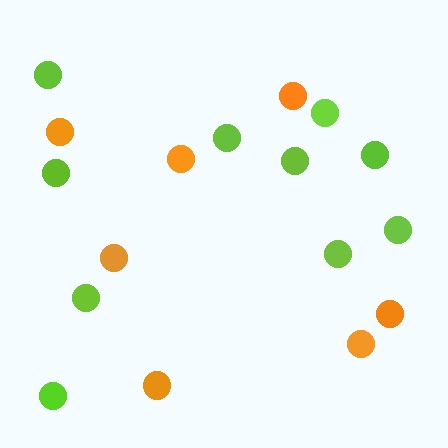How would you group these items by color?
There are 2 groups: one group of orange circles (7) and one group of lime circles (10).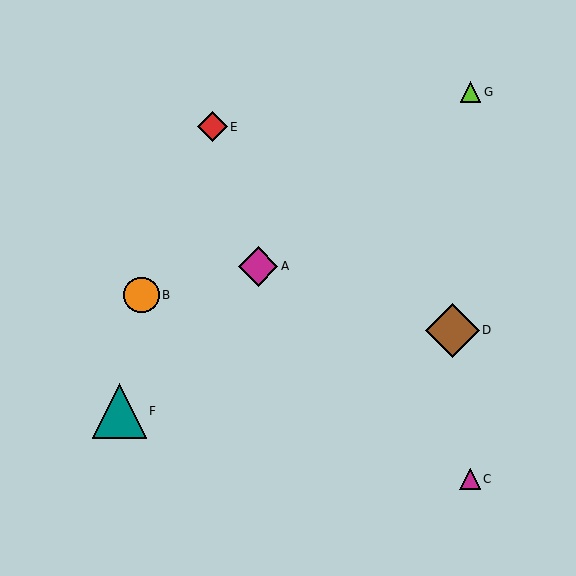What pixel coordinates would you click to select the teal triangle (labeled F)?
Click at (119, 411) to select the teal triangle F.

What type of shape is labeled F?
Shape F is a teal triangle.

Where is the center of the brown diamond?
The center of the brown diamond is at (452, 330).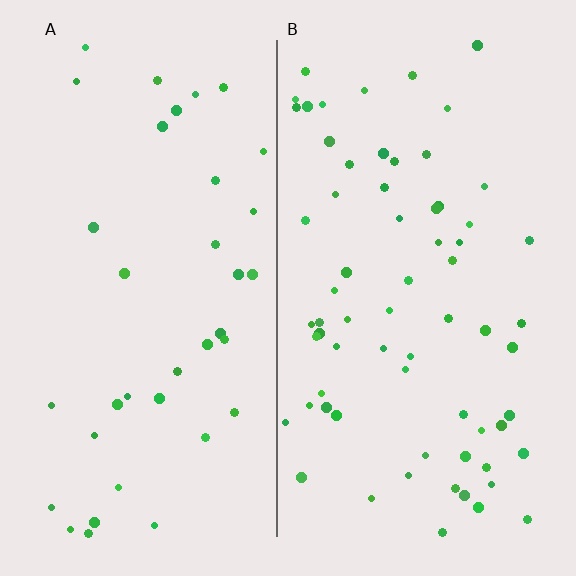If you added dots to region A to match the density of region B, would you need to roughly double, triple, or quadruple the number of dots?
Approximately double.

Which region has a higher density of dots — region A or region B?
B (the right).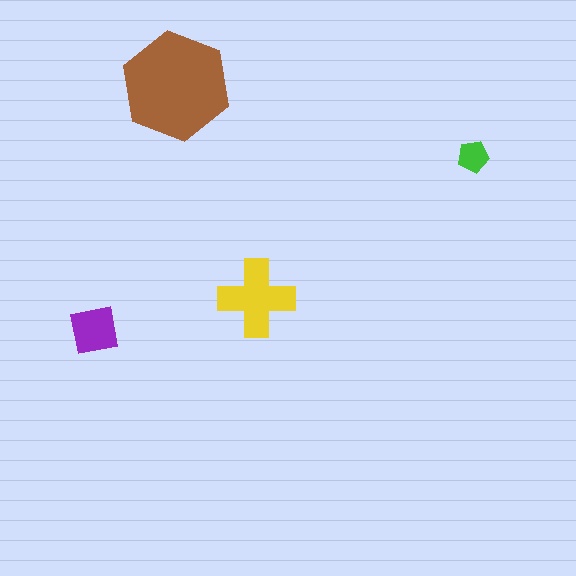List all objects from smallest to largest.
The green pentagon, the purple square, the yellow cross, the brown hexagon.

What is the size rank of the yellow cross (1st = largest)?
2nd.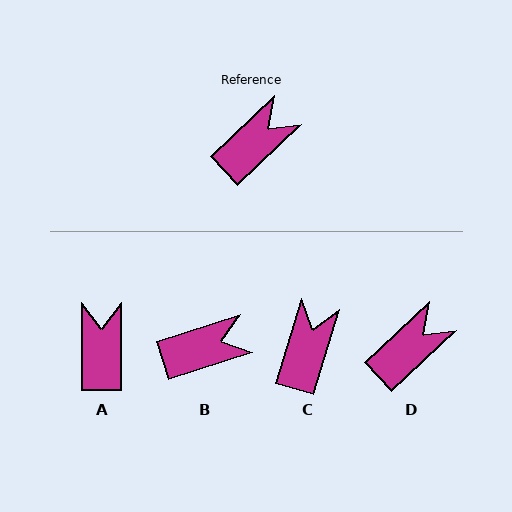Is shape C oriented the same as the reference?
No, it is off by about 30 degrees.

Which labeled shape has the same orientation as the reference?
D.